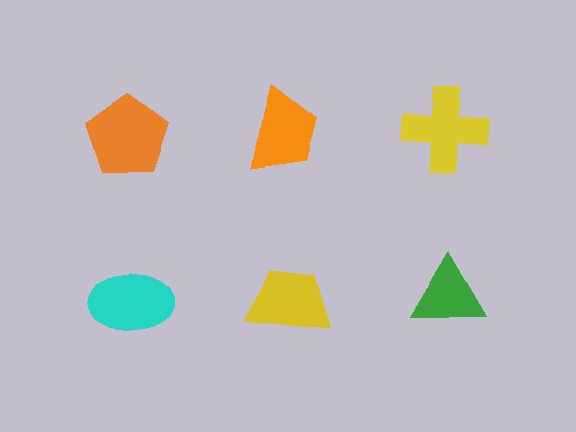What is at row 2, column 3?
A green triangle.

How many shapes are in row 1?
3 shapes.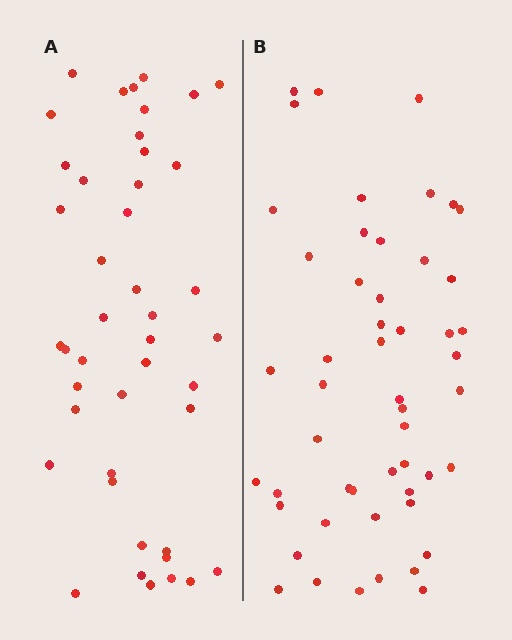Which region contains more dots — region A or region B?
Region B (the right region) has more dots.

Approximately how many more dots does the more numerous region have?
Region B has roughly 8 or so more dots than region A.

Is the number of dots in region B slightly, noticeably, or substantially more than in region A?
Region B has only slightly more — the two regions are fairly close. The ratio is roughly 1.2 to 1.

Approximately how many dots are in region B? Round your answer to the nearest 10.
About 50 dots. (The exact count is 51, which rounds to 50.)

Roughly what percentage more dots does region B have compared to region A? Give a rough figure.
About 15% more.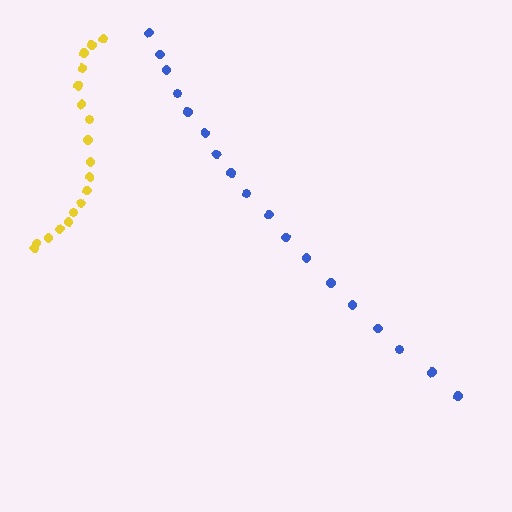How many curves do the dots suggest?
There are 2 distinct paths.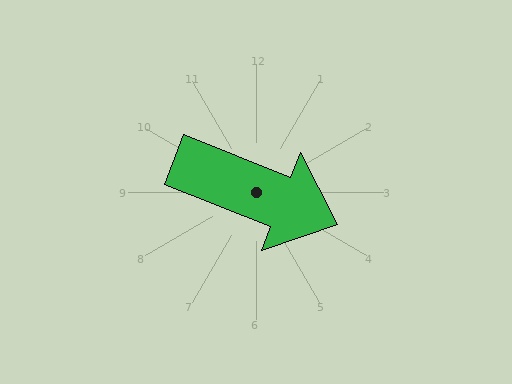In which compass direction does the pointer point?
East.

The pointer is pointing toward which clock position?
Roughly 4 o'clock.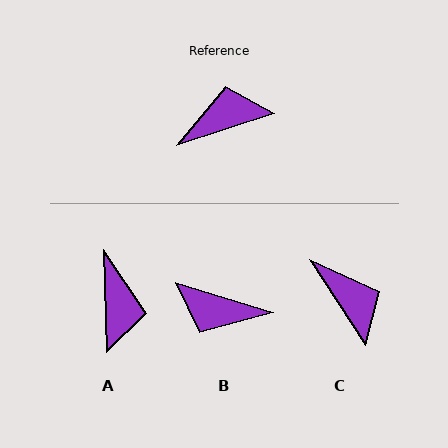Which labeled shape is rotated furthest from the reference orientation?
B, about 144 degrees away.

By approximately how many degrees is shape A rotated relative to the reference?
Approximately 107 degrees clockwise.